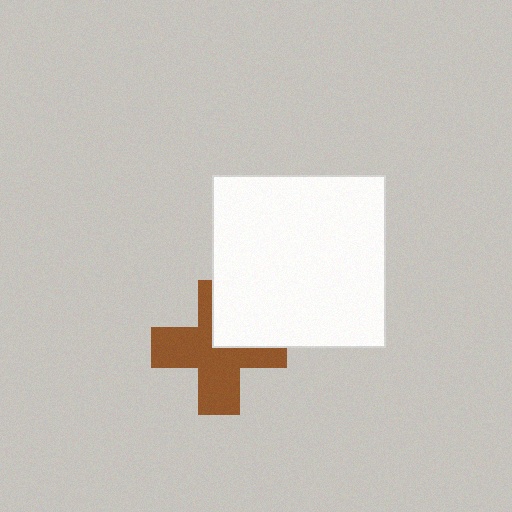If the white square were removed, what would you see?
You would see the complete brown cross.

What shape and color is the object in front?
The object in front is a white square.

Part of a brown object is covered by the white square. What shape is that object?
It is a cross.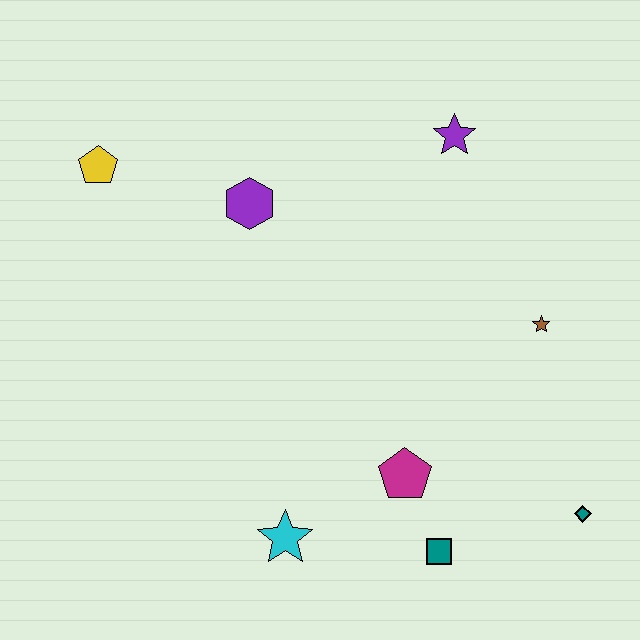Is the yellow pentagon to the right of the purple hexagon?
No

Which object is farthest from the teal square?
The yellow pentagon is farthest from the teal square.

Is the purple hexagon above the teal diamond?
Yes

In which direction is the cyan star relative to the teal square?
The cyan star is to the left of the teal square.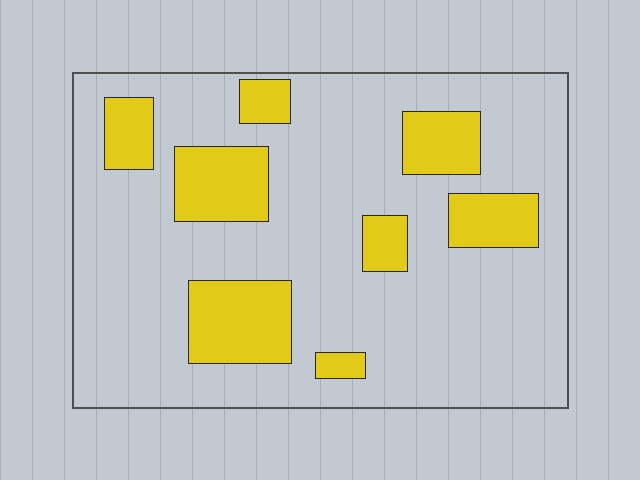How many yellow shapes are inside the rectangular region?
8.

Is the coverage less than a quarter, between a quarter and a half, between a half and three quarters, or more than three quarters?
Less than a quarter.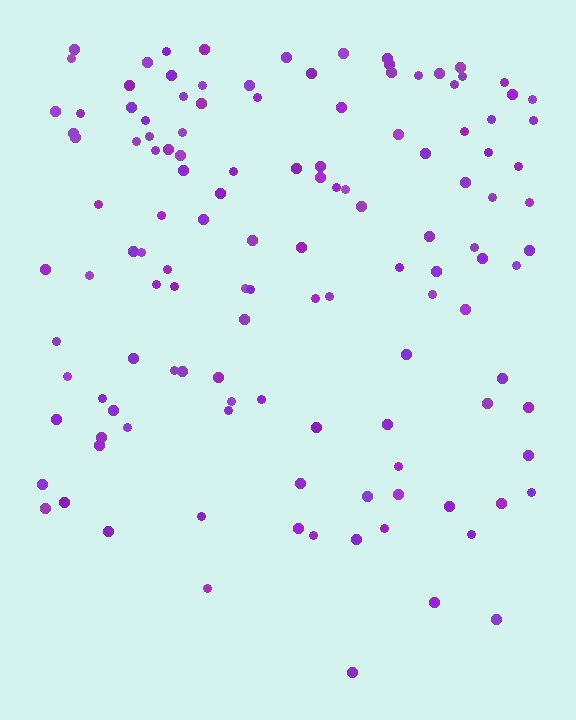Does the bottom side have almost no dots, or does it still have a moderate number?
Still a moderate number, just noticeably fewer than the top.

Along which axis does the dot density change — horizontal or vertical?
Vertical.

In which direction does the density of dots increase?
From bottom to top, with the top side densest.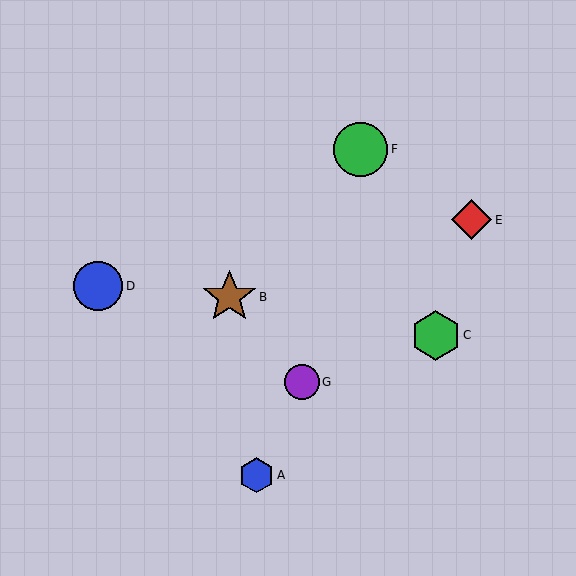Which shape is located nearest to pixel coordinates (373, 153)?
The green circle (labeled F) at (361, 149) is nearest to that location.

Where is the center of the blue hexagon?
The center of the blue hexagon is at (257, 475).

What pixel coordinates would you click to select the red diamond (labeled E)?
Click at (472, 220) to select the red diamond E.